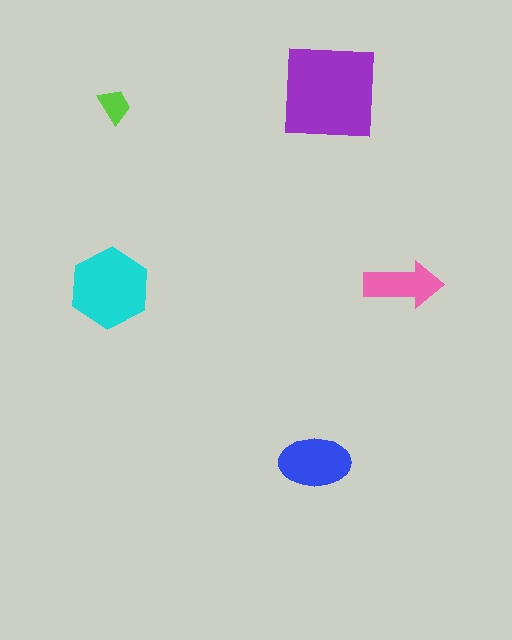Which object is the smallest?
The lime trapezoid.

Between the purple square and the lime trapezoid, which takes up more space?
The purple square.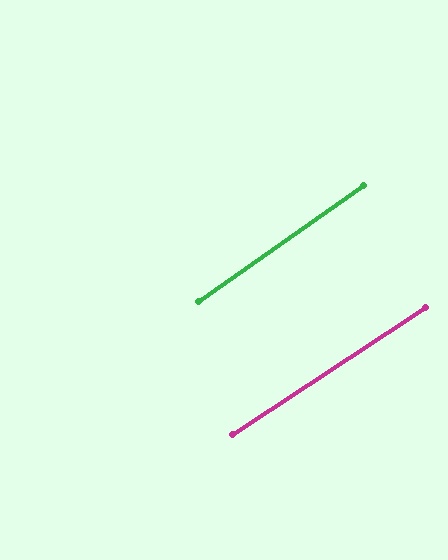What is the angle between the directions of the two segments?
Approximately 2 degrees.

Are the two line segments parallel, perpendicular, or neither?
Parallel — their directions differ by only 1.8°.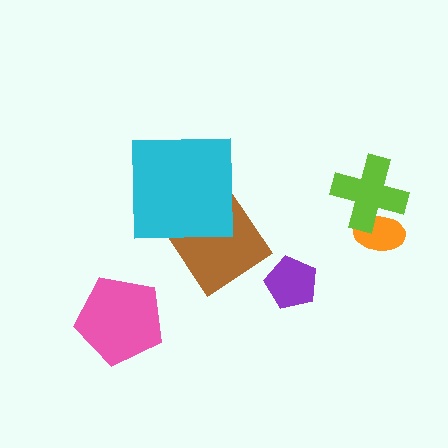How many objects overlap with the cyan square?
1 object overlaps with the cyan square.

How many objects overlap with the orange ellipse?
1 object overlaps with the orange ellipse.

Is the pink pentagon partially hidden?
No, no other shape covers it.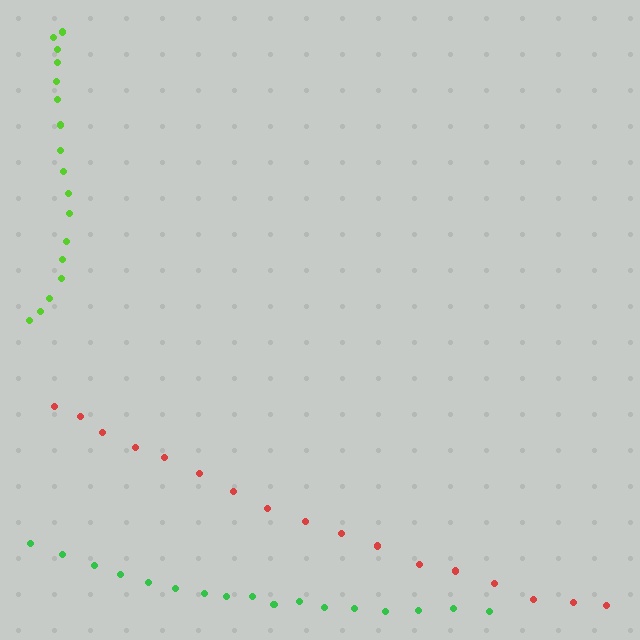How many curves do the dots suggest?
There are 3 distinct paths.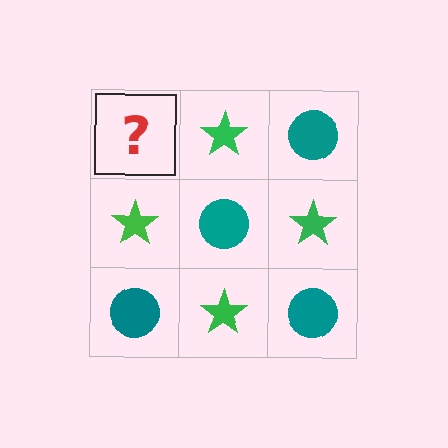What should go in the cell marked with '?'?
The missing cell should contain a teal circle.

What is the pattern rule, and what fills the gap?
The rule is that it alternates teal circle and green star in a checkerboard pattern. The gap should be filled with a teal circle.